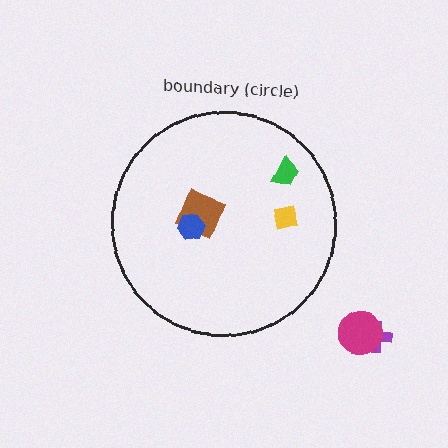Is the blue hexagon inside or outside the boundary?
Inside.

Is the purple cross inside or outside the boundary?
Outside.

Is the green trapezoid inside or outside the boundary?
Inside.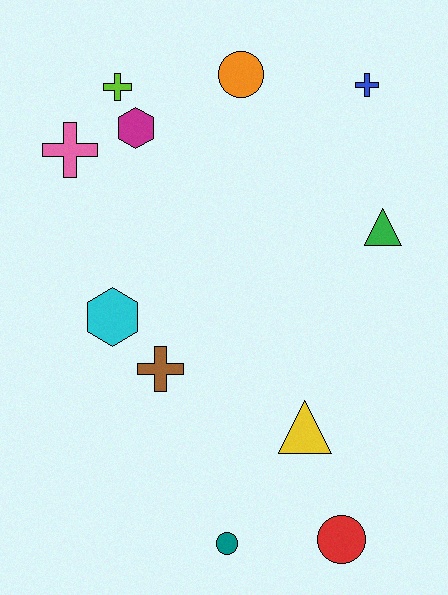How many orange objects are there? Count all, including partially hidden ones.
There is 1 orange object.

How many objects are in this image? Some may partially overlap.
There are 11 objects.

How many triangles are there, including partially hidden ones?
There are 2 triangles.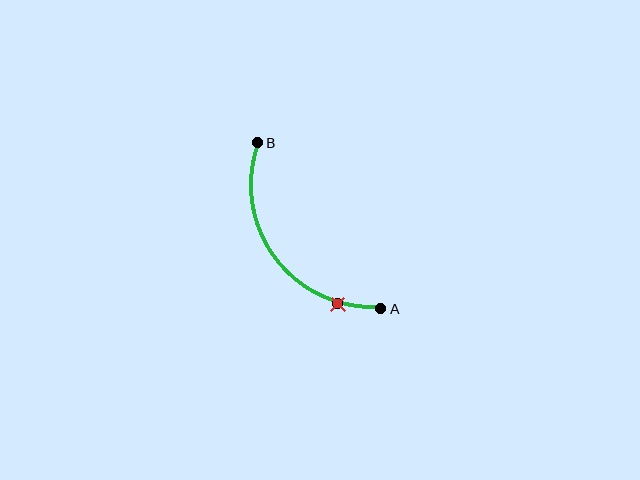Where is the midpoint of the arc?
The arc midpoint is the point on the curve farthest from the straight line joining A and B. It sits below and to the left of that line.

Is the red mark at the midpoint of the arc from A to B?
No. The red mark lies on the arc but is closer to endpoint A. The arc midpoint would be at the point on the curve equidistant along the arc from both A and B.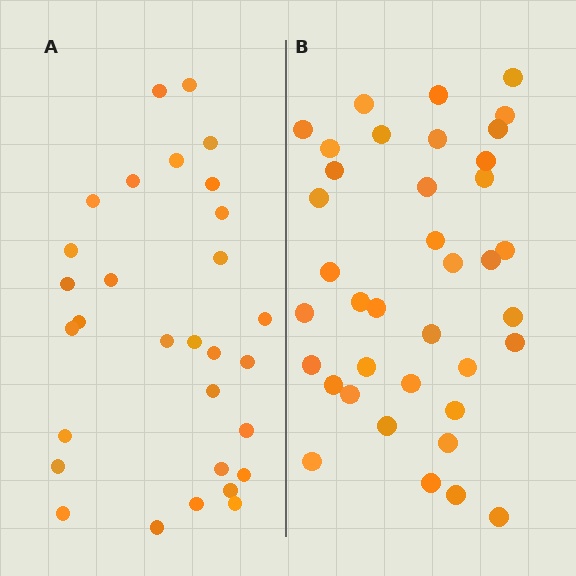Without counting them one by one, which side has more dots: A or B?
Region B (the right region) has more dots.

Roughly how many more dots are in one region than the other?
Region B has roughly 8 or so more dots than region A.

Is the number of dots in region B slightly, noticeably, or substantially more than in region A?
Region B has noticeably more, but not dramatically so. The ratio is roughly 1.3 to 1.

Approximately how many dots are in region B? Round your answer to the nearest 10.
About 40 dots. (The exact count is 38, which rounds to 40.)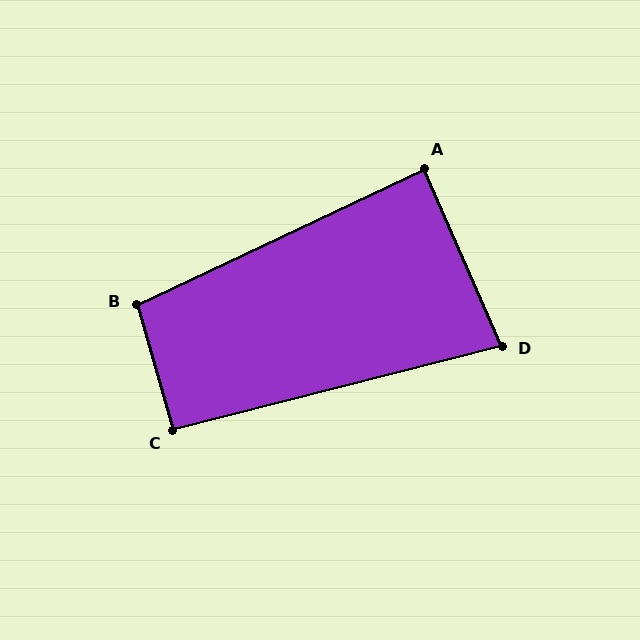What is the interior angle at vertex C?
Approximately 92 degrees (approximately right).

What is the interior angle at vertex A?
Approximately 88 degrees (approximately right).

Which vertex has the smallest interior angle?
D, at approximately 81 degrees.